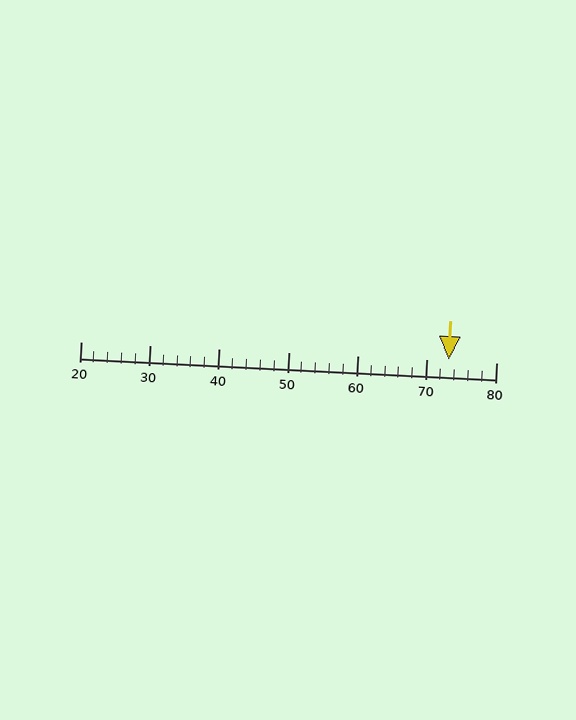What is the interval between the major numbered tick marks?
The major tick marks are spaced 10 units apart.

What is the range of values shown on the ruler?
The ruler shows values from 20 to 80.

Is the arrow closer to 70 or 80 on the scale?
The arrow is closer to 70.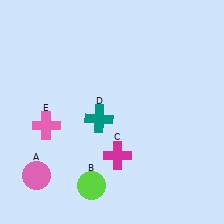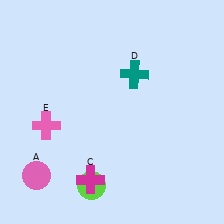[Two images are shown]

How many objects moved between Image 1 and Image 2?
2 objects moved between the two images.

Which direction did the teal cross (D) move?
The teal cross (D) moved up.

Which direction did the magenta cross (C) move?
The magenta cross (C) moved left.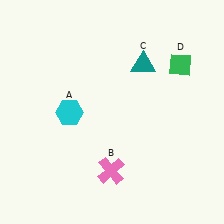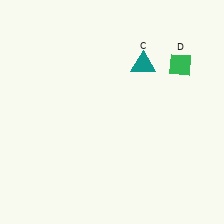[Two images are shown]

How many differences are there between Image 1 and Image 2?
There are 2 differences between the two images.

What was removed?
The cyan hexagon (A), the pink cross (B) were removed in Image 2.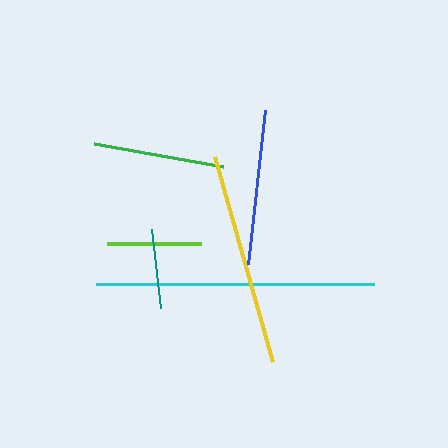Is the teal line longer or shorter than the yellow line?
The yellow line is longer than the teal line.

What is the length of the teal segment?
The teal segment is approximately 80 pixels long.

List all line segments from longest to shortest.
From longest to shortest: cyan, yellow, blue, green, lime, teal.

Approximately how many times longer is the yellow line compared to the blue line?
The yellow line is approximately 1.4 times the length of the blue line.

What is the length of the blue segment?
The blue segment is approximately 155 pixels long.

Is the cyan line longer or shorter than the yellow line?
The cyan line is longer than the yellow line.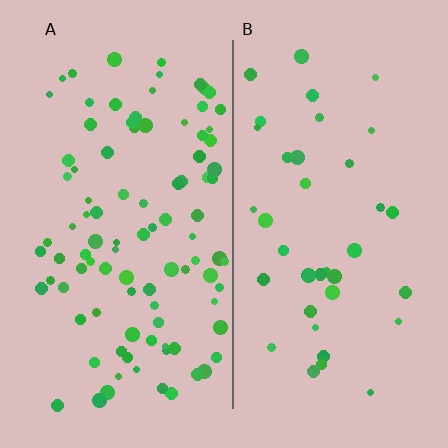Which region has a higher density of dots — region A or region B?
A (the left).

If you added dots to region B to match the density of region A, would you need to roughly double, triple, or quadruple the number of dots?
Approximately triple.